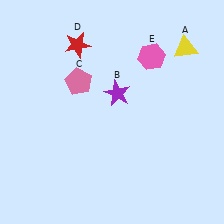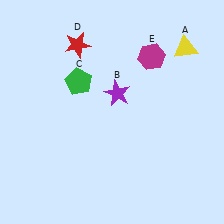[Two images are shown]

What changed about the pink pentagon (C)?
In Image 1, C is pink. In Image 2, it changed to green.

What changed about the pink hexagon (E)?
In Image 1, E is pink. In Image 2, it changed to magenta.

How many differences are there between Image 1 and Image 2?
There are 2 differences between the two images.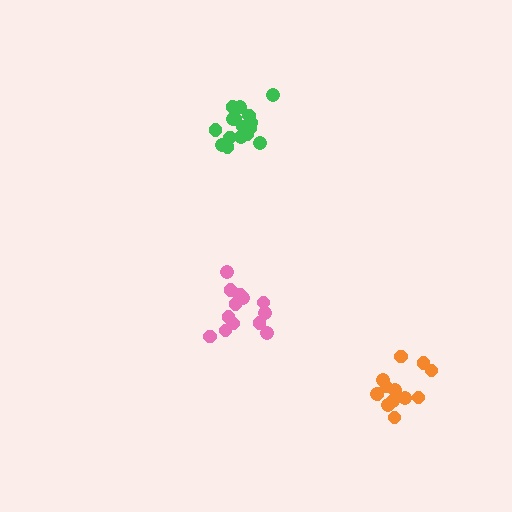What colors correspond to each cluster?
The clusters are colored: green, orange, pink.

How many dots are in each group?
Group 1: 16 dots, Group 2: 13 dots, Group 3: 13 dots (42 total).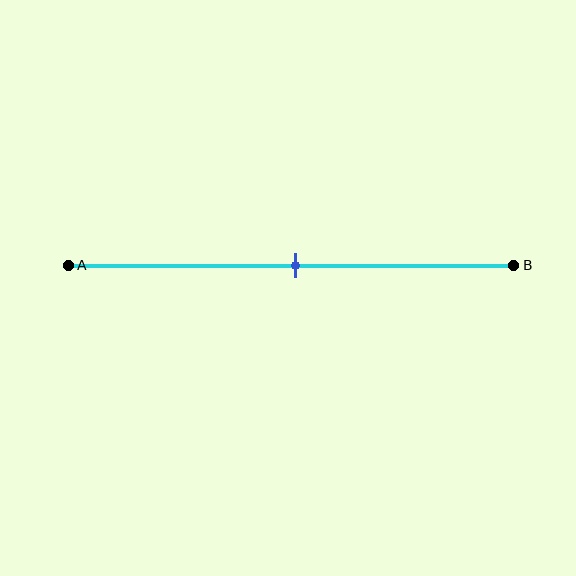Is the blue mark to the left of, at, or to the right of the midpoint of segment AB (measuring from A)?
The blue mark is approximately at the midpoint of segment AB.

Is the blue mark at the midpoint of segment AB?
Yes, the mark is approximately at the midpoint.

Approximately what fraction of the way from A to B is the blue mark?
The blue mark is approximately 50% of the way from A to B.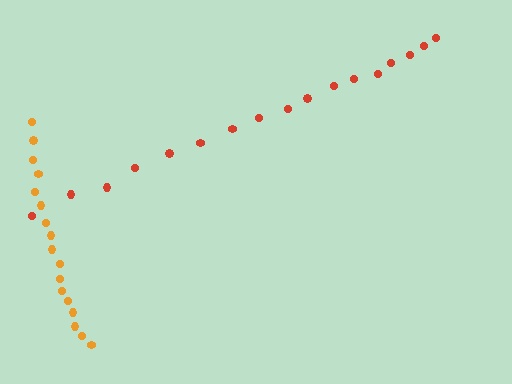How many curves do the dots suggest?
There are 2 distinct paths.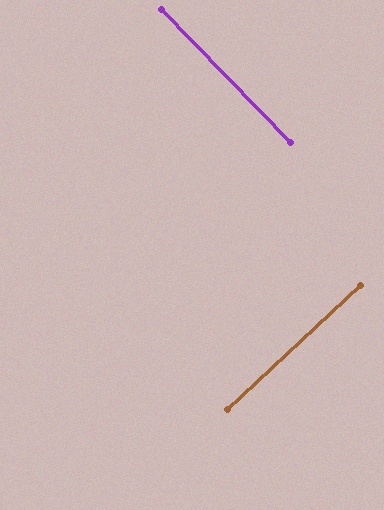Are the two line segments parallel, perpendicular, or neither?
Perpendicular — they meet at approximately 89°.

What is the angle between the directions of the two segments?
Approximately 89 degrees.